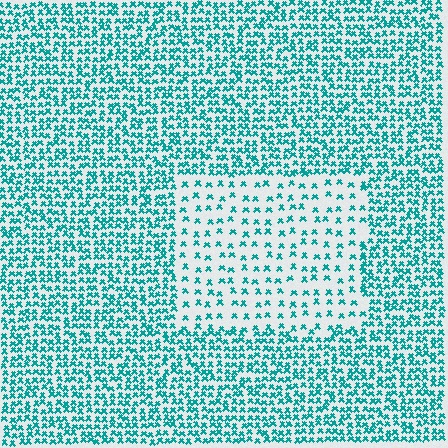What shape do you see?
I see a rectangle.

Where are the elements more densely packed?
The elements are more densely packed outside the rectangle boundary.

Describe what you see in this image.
The image contains small teal elements arranged at two different densities. A rectangle-shaped region is visible where the elements are less densely packed than the surrounding area.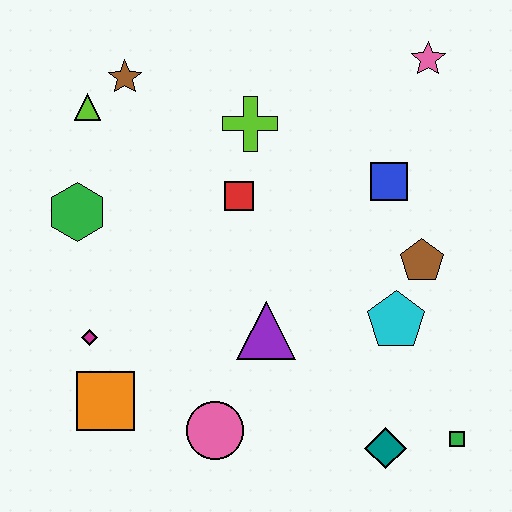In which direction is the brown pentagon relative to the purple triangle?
The brown pentagon is to the right of the purple triangle.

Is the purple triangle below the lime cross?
Yes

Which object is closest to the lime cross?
The red square is closest to the lime cross.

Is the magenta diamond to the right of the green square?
No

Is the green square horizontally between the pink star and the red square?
No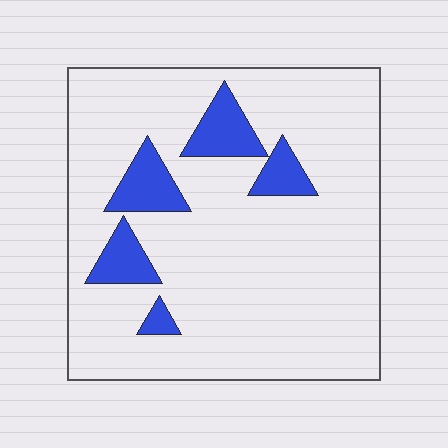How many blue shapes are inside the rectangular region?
5.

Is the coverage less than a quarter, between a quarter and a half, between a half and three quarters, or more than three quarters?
Less than a quarter.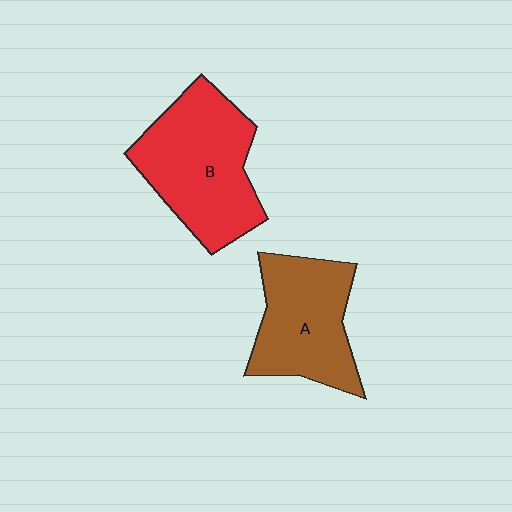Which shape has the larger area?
Shape B (red).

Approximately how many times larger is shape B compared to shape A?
Approximately 1.2 times.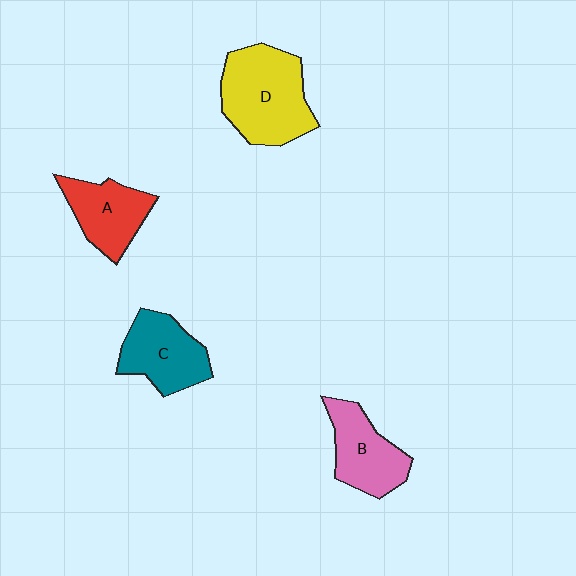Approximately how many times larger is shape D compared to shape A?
Approximately 1.6 times.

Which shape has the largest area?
Shape D (yellow).